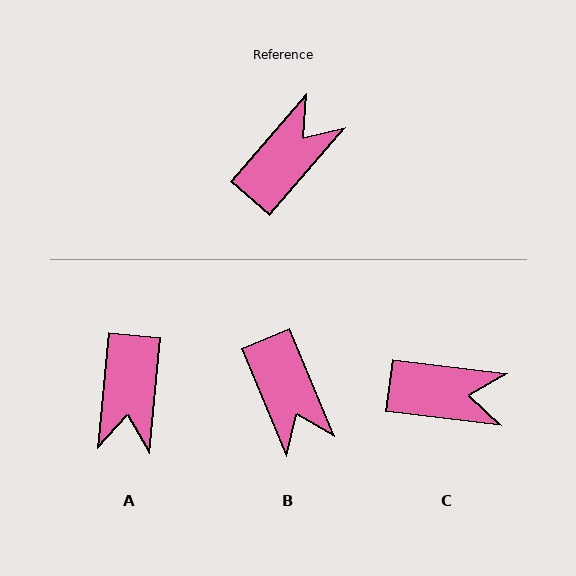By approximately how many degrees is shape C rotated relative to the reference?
Approximately 56 degrees clockwise.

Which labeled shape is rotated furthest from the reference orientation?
A, about 145 degrees away.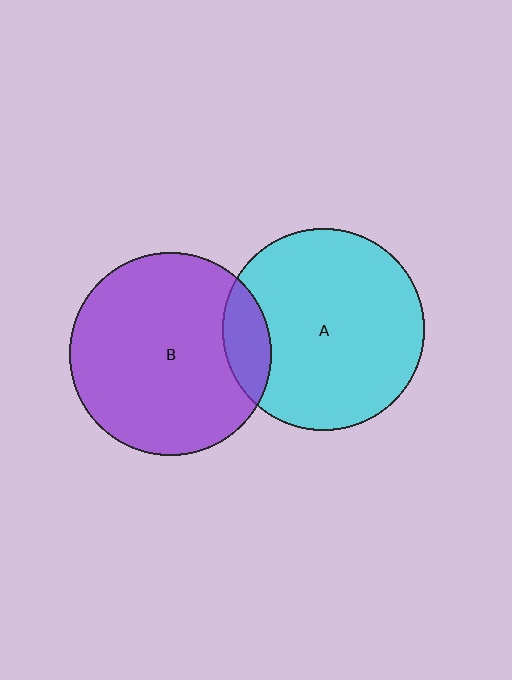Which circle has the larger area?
Circle B (purple).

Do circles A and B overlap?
Yes.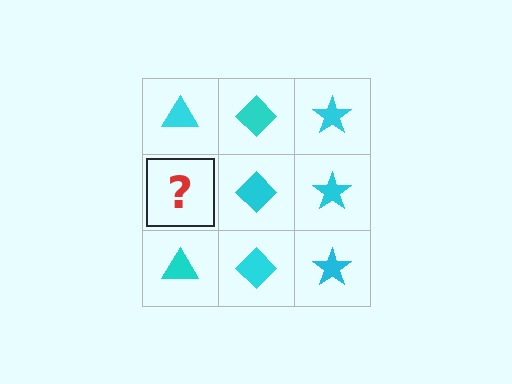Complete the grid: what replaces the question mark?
The question mark should be replaced with a cyan triangle.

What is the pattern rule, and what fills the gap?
The rule is that each column has a consistent shape. The gap should be filled with a cyan triangle.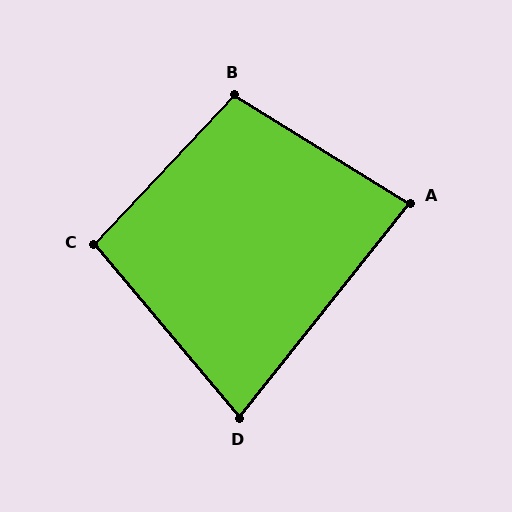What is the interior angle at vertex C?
Approximately 97 degrees (obtuse).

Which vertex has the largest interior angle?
B, at approximately 101 degrees.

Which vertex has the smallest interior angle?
D, at approximately 79 degrees.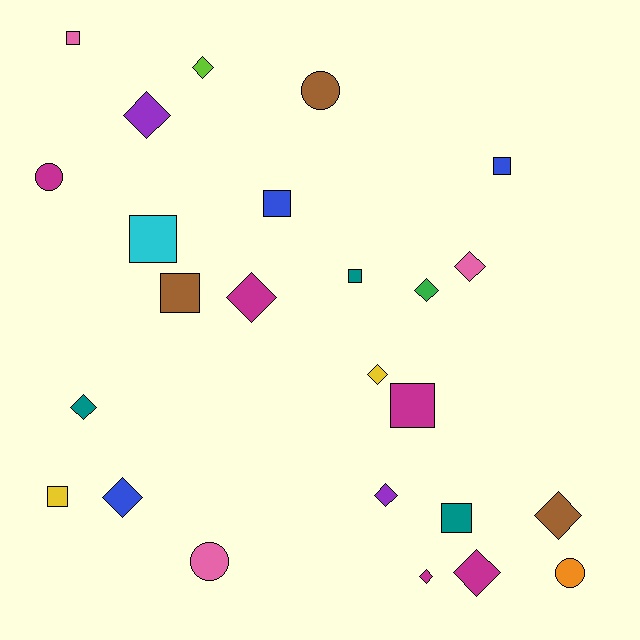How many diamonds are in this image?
There are 12 diamonds.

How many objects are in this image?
There are 25 objects.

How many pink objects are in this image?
There are 3 pink objects.